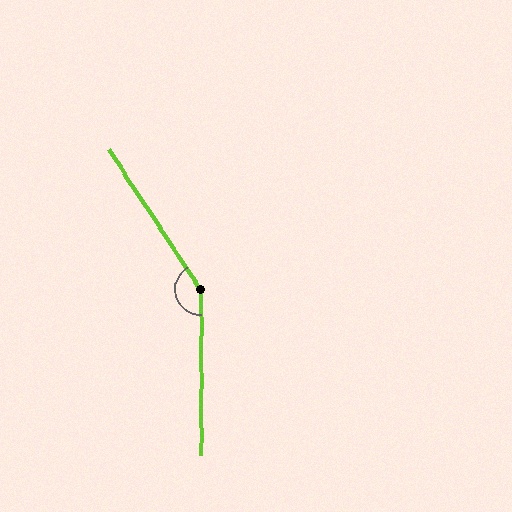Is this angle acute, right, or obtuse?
It is obtuse.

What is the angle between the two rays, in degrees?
Approximately 147 degrees.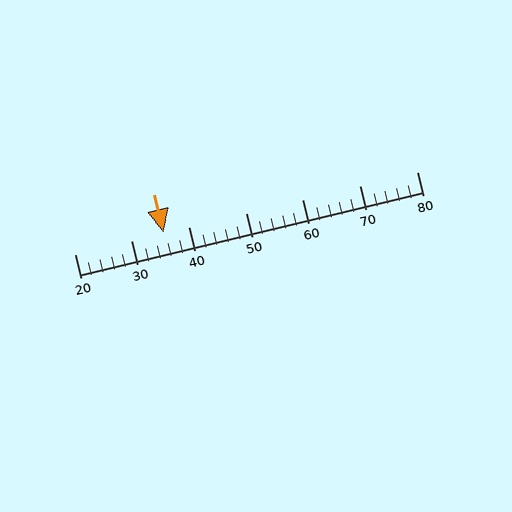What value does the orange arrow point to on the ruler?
The orange arrow points to approximately 36.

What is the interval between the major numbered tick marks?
The major tick marks are spaced 10 units apart.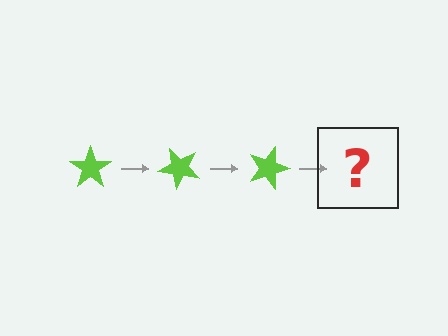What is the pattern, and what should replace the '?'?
The pattern is that the star rotates 45 degrees each step. The '?' should be a lime star rotated 135 degrees.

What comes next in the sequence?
The next element should be a lime star rotated 135 degrees.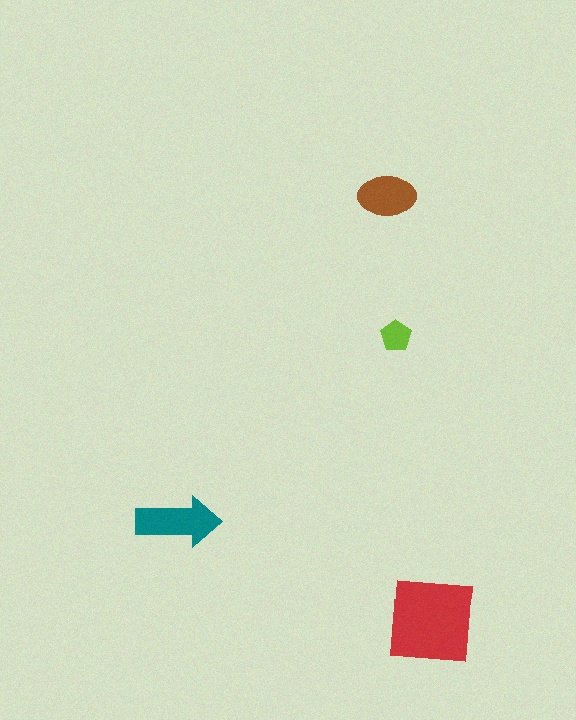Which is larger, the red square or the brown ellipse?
The red square.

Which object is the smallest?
The lime pentagon.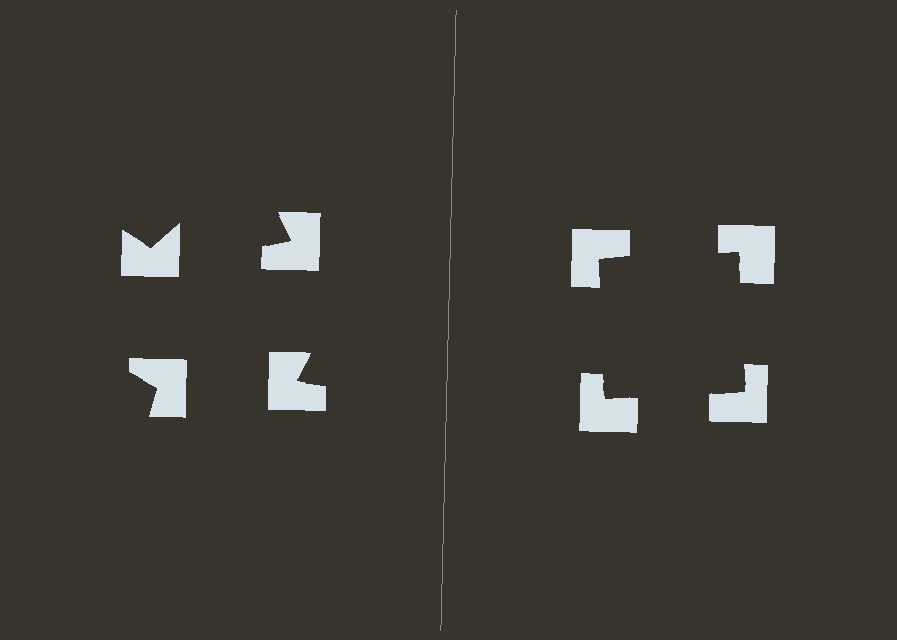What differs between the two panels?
The notched squares are positioned identically on both sides; only the wedge orientations differ. On the right they align to a square; on the left they are misaligned.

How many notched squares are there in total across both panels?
8 — 4 on each side.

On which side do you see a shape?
An illusory square appears on the right side. On the left side the wedge cuts are rotated, so no coherent shape forms.